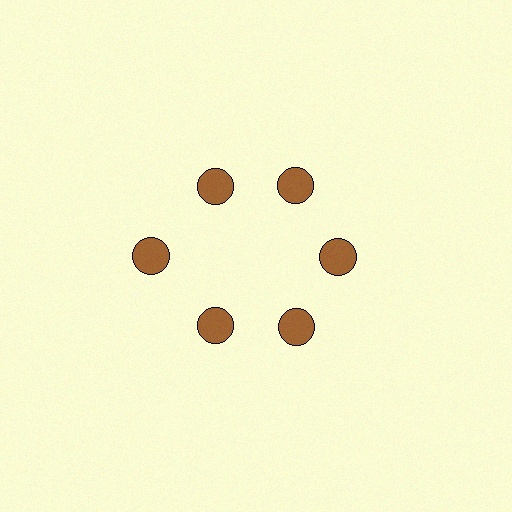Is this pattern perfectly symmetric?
No. The 6 brown circles are arranged in a ring, but one element near the 9 o'clock position is pushed outward from the center, breaking the 6-fold rotational symmetry.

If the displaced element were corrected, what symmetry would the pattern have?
It would have 6-fold rotational symmetry — the pattern would map onto itself every 60 degrees.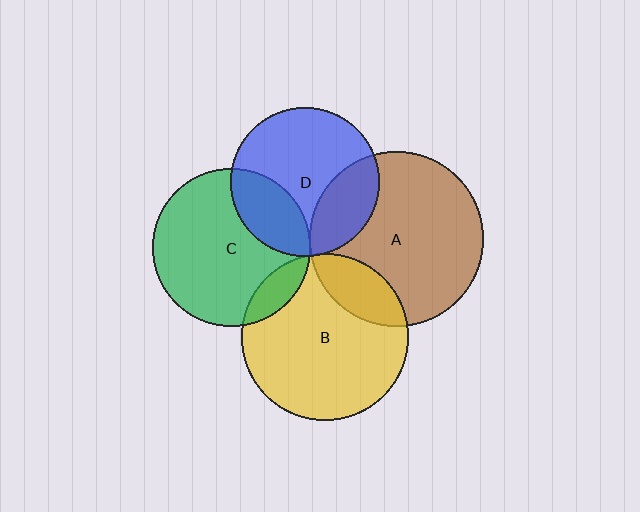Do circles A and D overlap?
Yes.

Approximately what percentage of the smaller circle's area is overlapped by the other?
Approximately 25%.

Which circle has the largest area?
Circle A (brown).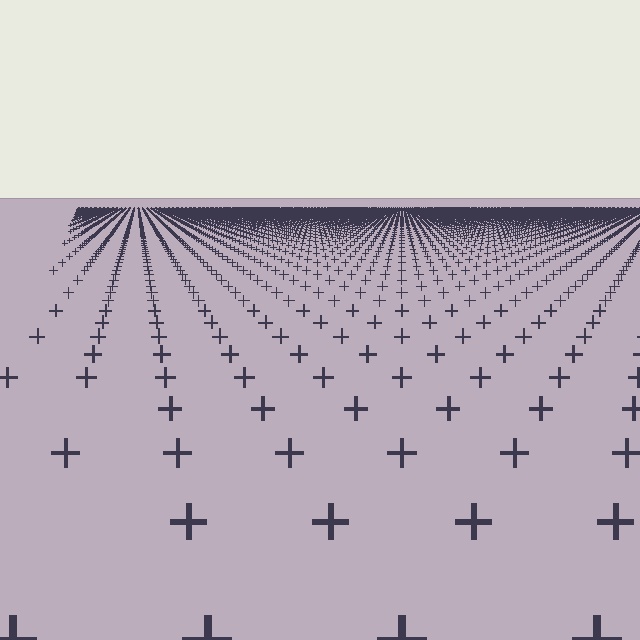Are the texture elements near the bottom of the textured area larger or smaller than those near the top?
Larger. Near the bottom, elements are closer to the viewer and appear at a bigger on-screen size.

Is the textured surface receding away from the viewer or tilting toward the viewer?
The surface is receding away from the viewer. Texture elements get smaller and denser toward the top.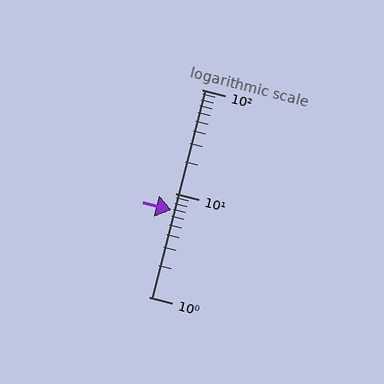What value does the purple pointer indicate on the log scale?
The pointer indicates approximately 6.8.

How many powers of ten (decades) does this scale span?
The scale spans 2 decades, from 1 to 100.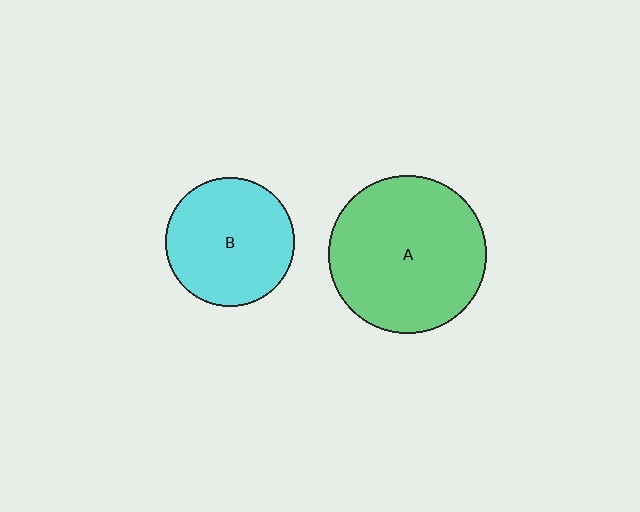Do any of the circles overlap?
No, none of the circles overlap.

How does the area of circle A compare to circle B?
Approximately 1.5 times.